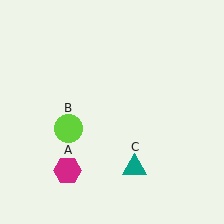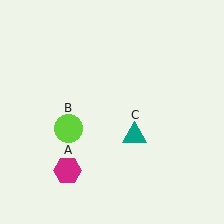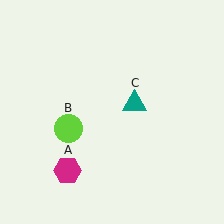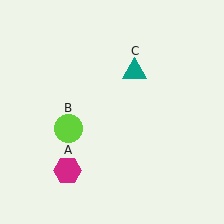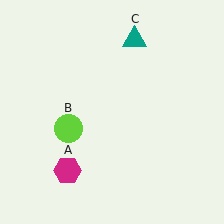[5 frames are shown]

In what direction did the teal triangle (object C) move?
The teal triangle (object C) moved up.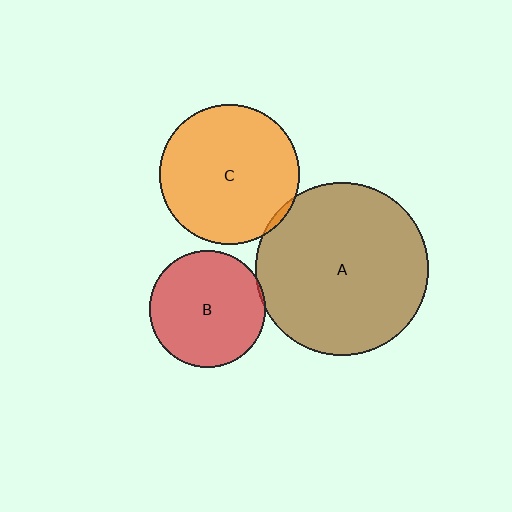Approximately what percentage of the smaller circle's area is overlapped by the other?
Approximately 5%.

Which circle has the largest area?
Circle A (brown).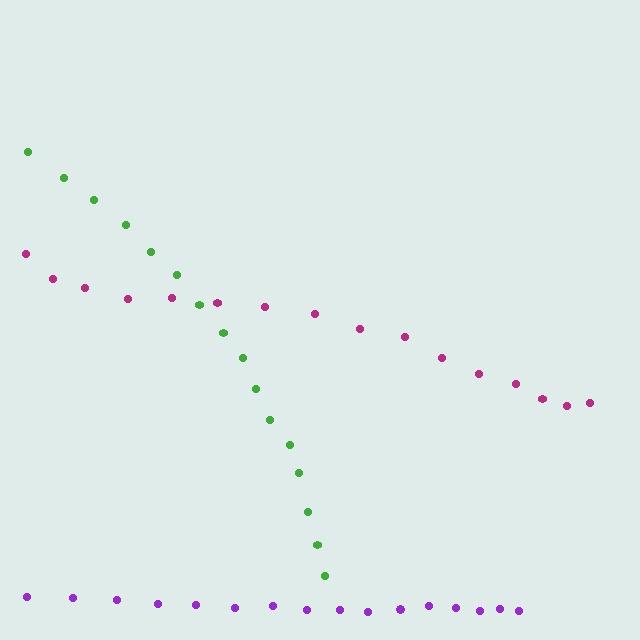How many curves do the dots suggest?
There are 3 distinct paths.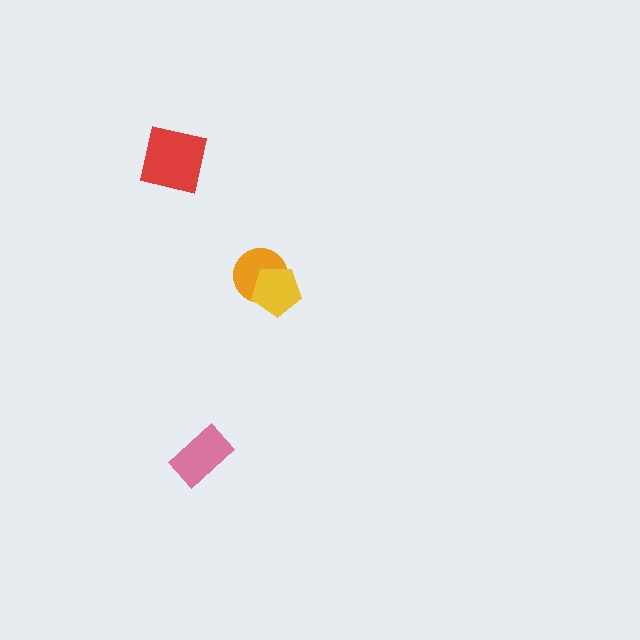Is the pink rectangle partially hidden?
No, no other shape covers it.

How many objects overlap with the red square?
0 objects overlap with the red square.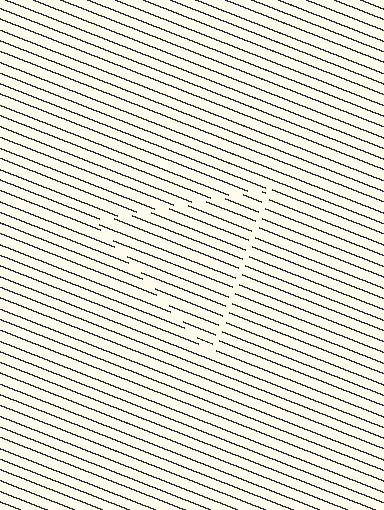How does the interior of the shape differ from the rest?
The interior of the shape contains the same grating, shifted by half a period — the contour is defined by the phase discontinuity where line-ends from the inner and outer gratings abut.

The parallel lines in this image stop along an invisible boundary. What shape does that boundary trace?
An illusory triangle. The interior of the shape contains the same grating, shifted by half a period — the contour is defined by the phase discontinuity where line-ends from the inner and outer gratings abut.